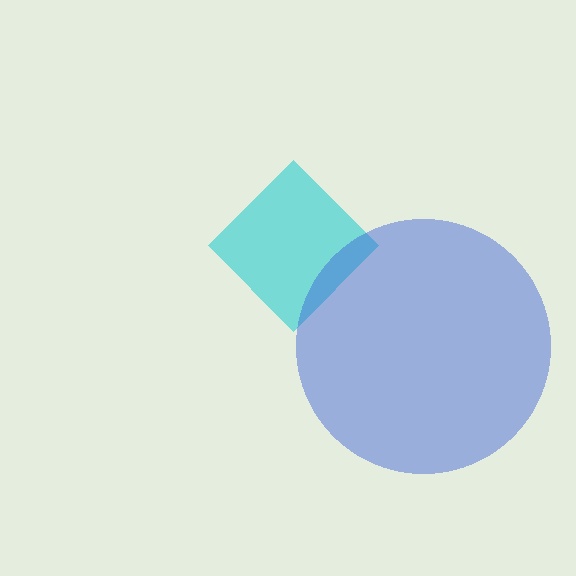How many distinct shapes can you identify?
There are 2 distinct shapes: a cyan diamond, a blue circle.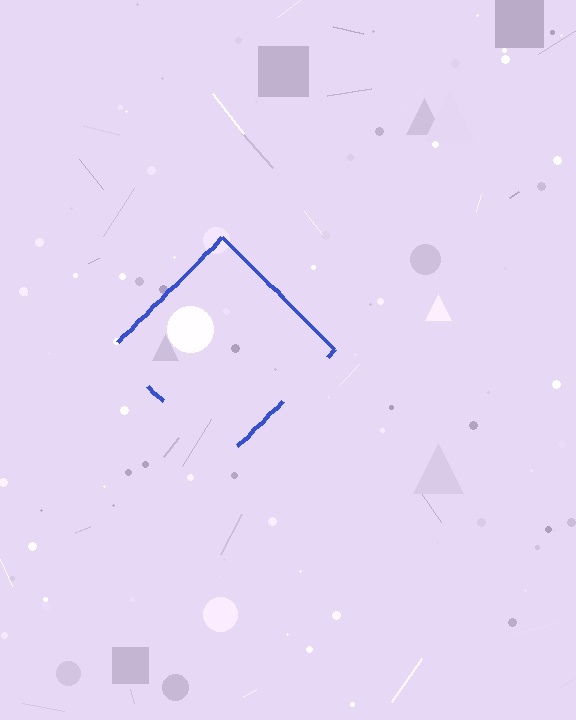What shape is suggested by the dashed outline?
The dashed outline suggests a diamond.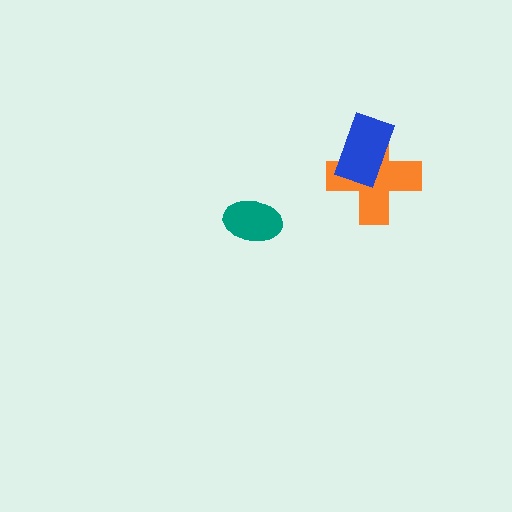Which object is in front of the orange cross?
The blue rectangle is in front of the orange cross.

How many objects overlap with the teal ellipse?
0 objects overlap with the teal ellipse.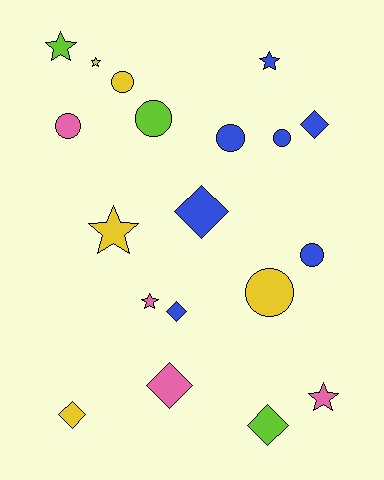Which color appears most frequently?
Blue, with 7 objects.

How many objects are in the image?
There are 19 objects.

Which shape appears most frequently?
Circle, with 7 objects.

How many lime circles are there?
There is 1 lime circle.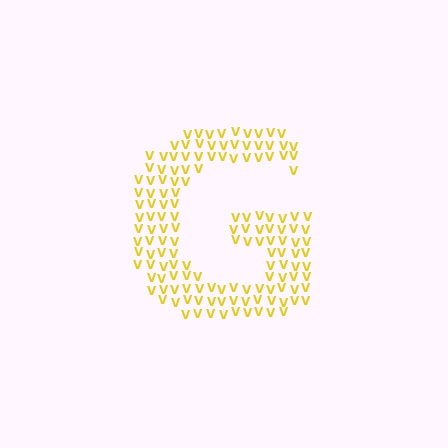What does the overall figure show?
The overall figure shows the letter G.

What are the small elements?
The small elements are letter V's.